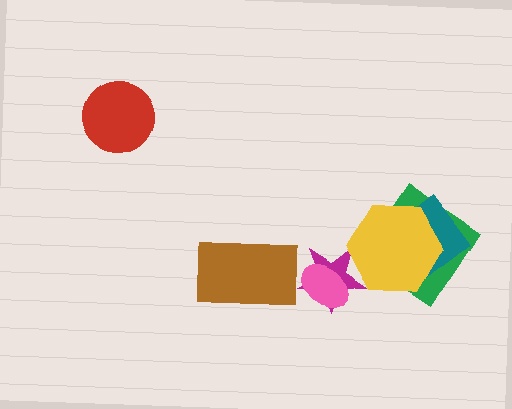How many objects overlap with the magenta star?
2 objects overlap with the magenta star.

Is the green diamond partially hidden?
Yes, it is partially covered by another shape.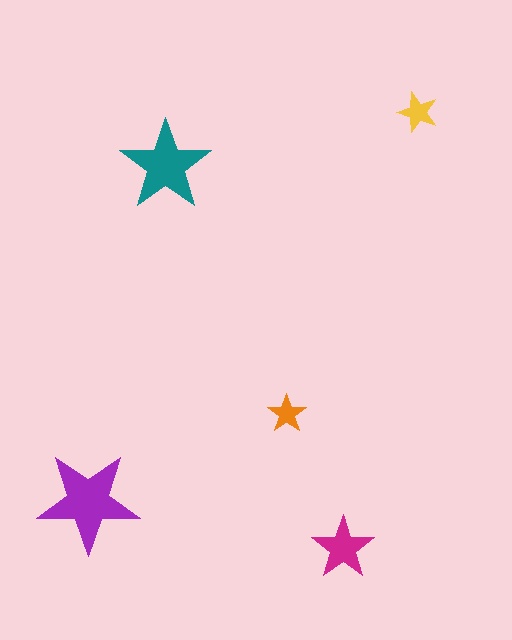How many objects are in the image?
There are 5 objects in the image.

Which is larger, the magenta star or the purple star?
The purple one.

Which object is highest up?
The yellow star is topmost.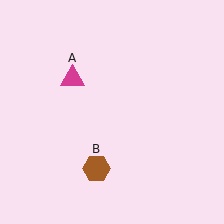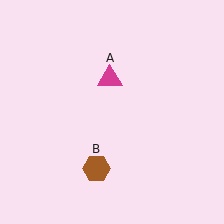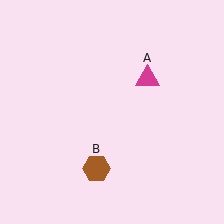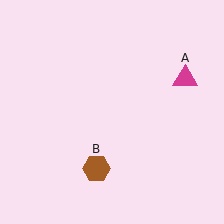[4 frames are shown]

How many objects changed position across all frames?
1 object changed position: magenta triangle (object A).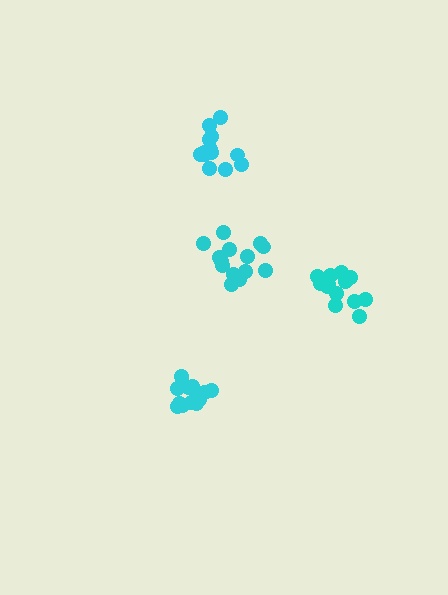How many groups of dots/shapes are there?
There are 4 groups.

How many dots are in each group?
Group 1: 13 dots, Group 2: 14 dots, Group 3: 14 dots, Group 4: 15 dots (56 total).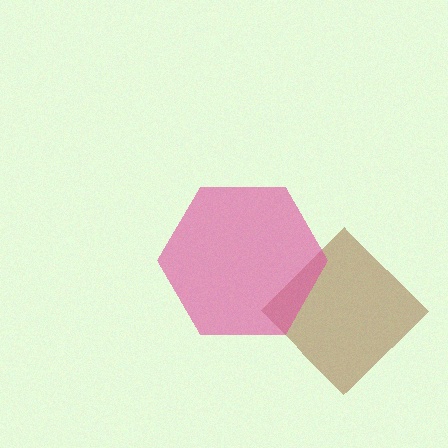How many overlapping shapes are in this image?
There are 2 overlapping shapes in the image.